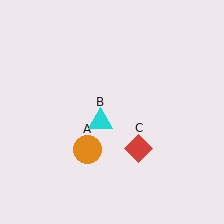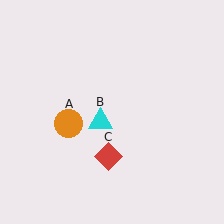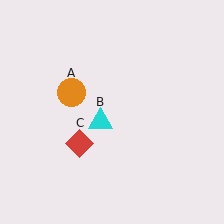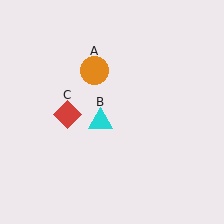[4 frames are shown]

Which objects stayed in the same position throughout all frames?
Cyan triangle (object B) remained stationary.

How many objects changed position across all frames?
2 objects changed position: orange circle (object A), red diamond (object C).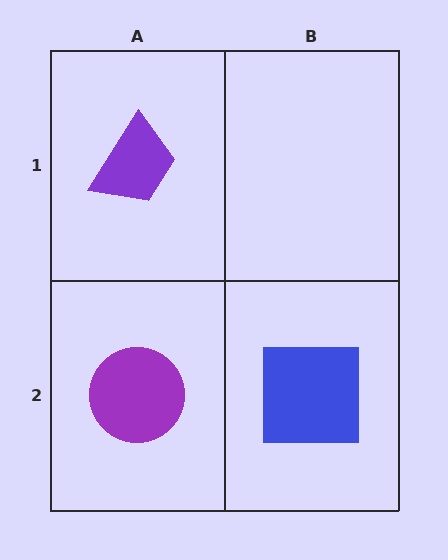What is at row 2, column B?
A blue square.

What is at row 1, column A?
A purple trapezoid.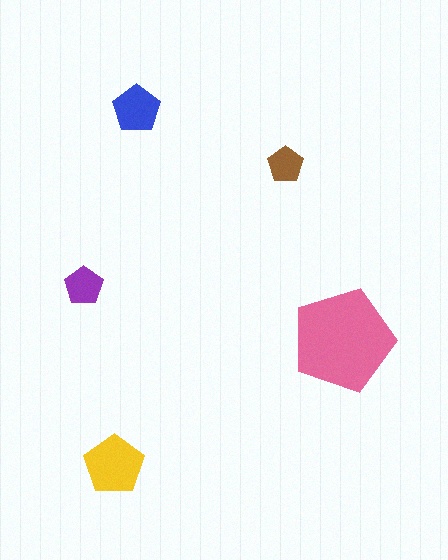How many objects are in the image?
There are 5 objects in the image.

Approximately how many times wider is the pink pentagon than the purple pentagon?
About 2.5 times wider.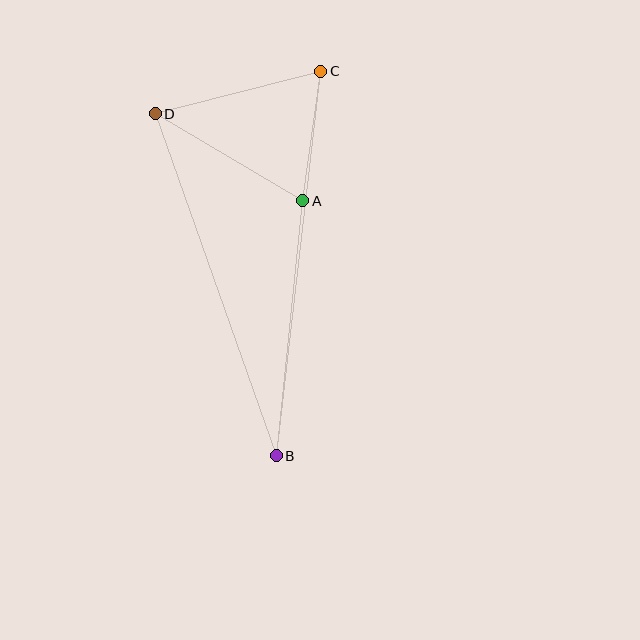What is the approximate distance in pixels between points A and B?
The distance between A and B is approximately 256 pixels.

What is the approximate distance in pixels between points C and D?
The distance between C and D is approximately 171 pixels.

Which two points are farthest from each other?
Points B and C are farthest from each other.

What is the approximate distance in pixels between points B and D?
The distance between B and D is approximately 363 pixels.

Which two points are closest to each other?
Points A and C are closest to each other.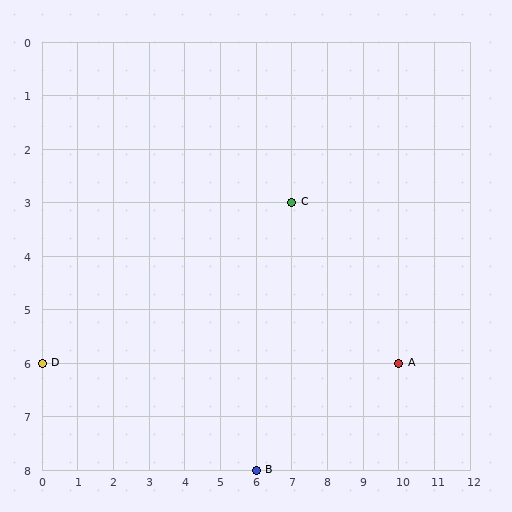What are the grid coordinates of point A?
Point A is at grid coordinates (10, 6).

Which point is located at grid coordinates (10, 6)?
Point A is at (10, 6).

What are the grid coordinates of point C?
Point C is at grid coordinates (7, 3).